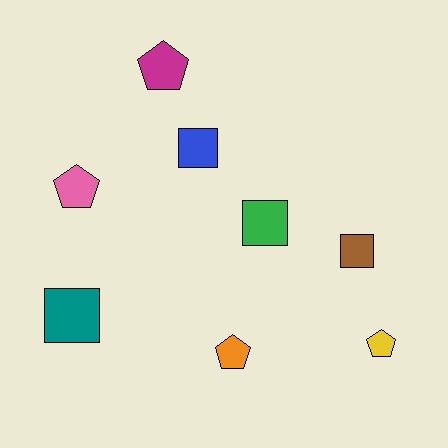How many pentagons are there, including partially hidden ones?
There are 4 pentagons.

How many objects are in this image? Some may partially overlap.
There are 8 objects.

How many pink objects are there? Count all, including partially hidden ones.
There is 1 pink object.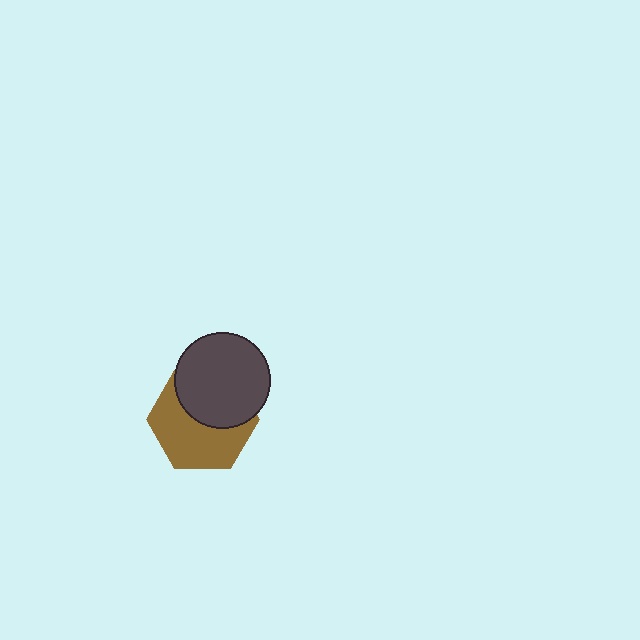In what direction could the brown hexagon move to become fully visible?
The brown hexagon could move down. That would shift it out from behind the dark gray circle entirely.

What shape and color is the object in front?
The object in front is a dark gray circle.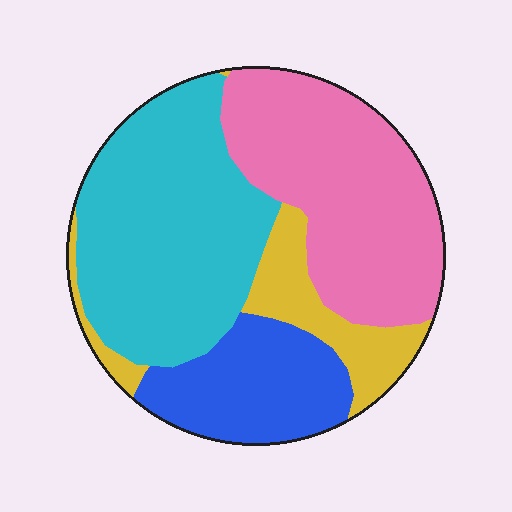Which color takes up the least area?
Yellow, at roughly 15%.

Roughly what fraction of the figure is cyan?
Cyan takes up between a third and a half of the figure.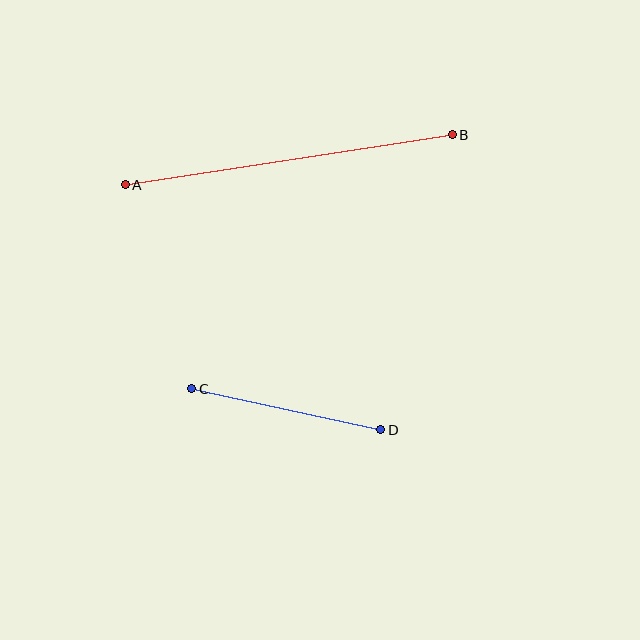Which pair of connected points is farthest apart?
Points A and B are farthest apart.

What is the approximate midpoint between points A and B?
The midpoint is at approximately (289, 160) pixels.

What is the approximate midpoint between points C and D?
The midpoint is at approximately (286, 409) pixels.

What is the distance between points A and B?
The distance is approximately 331 pixels.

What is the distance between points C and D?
The distance is approximately 194 pixels.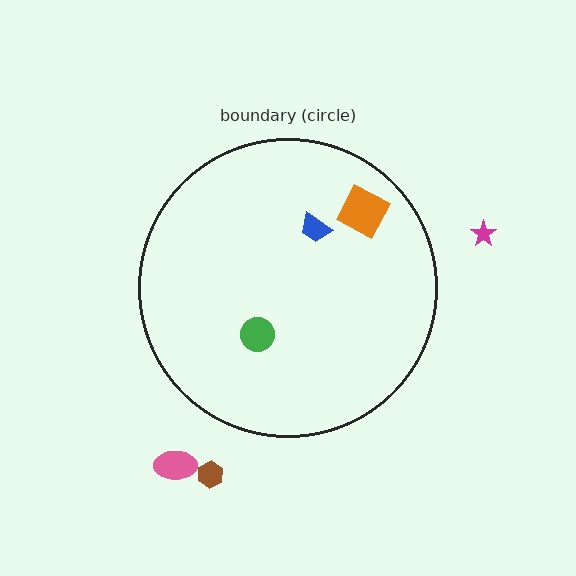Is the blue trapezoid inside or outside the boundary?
Inside.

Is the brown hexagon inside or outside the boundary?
Outside.